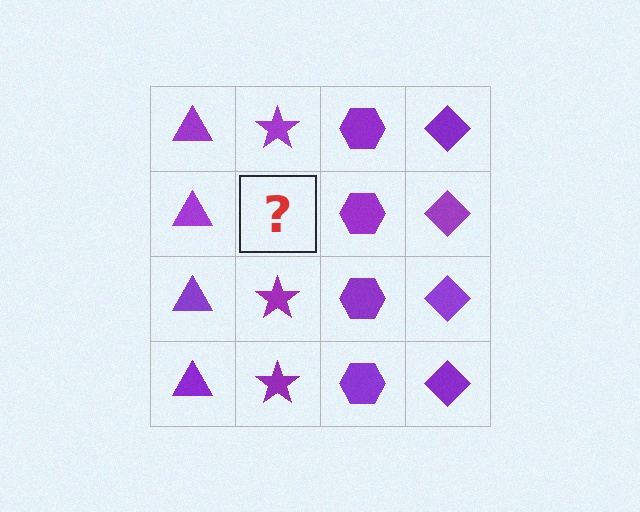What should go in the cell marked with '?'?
The missing cell should contain a purple star.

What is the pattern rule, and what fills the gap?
The rule is that each column has a consistent shape. The gap should be filled with a purple star.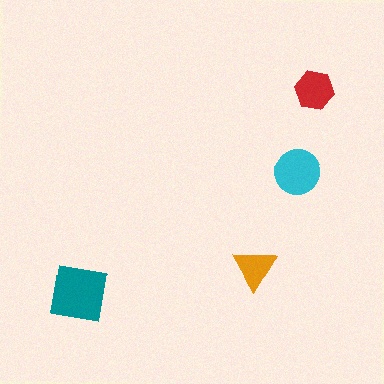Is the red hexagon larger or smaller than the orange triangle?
Larger.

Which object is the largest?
The teal square.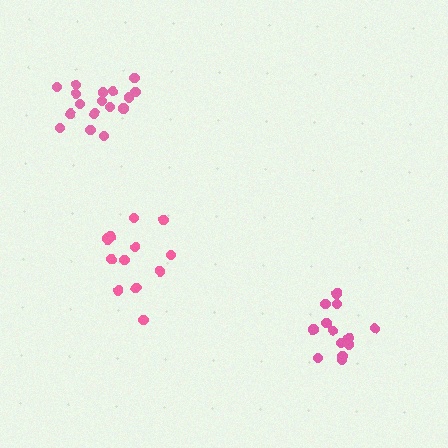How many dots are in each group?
Group 1: 13 dots, Group 2: 17 dots, Group 3: 13 dots (43 total).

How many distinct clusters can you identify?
There are 3 distinct clusters.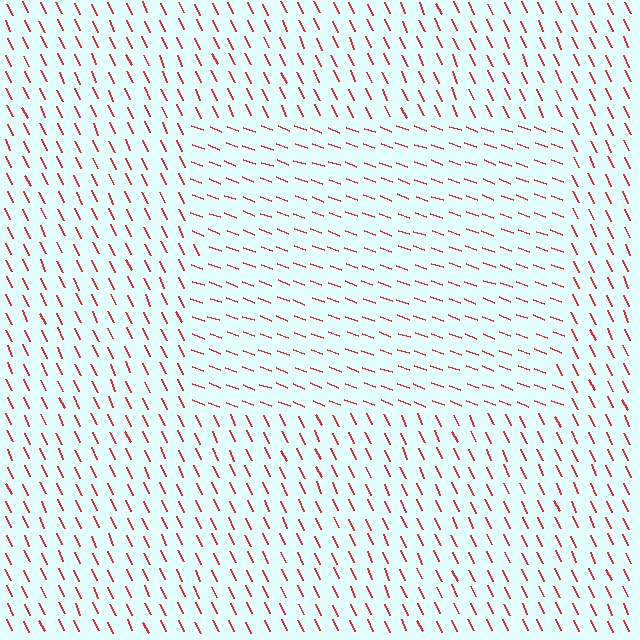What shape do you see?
I see a rectangle.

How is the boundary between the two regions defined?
The boundary is defined purely by a change in line orientation (approximately 45 degrees difference). All lines are the same color and thickness.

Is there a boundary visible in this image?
Yes, there is a texture boundary formed by a change in line orientation.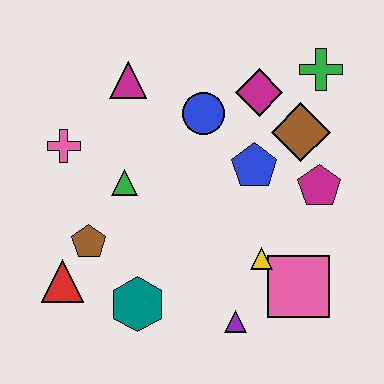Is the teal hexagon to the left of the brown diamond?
Yes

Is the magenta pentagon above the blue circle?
No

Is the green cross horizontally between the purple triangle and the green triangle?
No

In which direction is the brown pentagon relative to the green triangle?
The brown pentagon is below the green triangle.